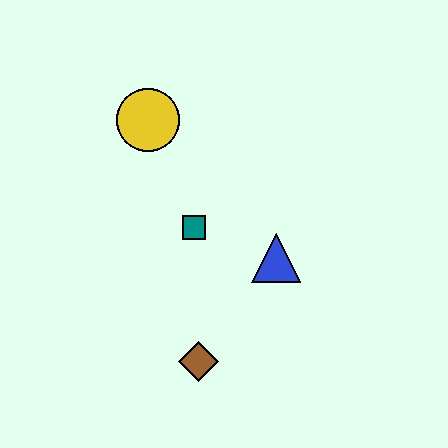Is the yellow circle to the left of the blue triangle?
Yes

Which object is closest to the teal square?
The blue triangle is closest to the teal square.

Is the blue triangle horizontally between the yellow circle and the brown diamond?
No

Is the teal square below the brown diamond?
No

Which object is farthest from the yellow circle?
The brown diamond is farthest from the yellow circle.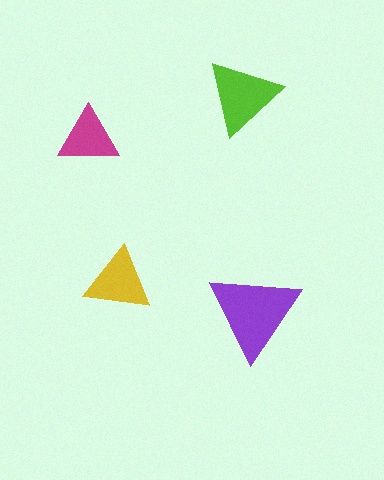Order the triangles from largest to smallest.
the purple one, the lime one, the yellow one, the magenta one.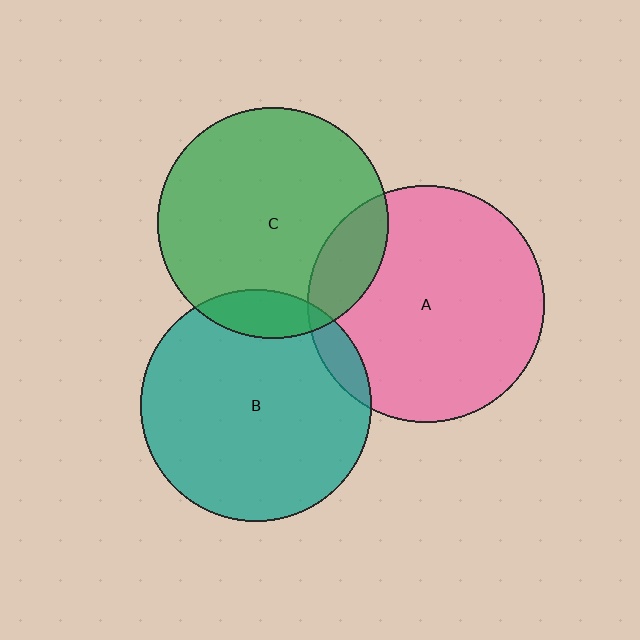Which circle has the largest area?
Circle A (pink).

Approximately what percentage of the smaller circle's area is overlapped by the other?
Approximately 10%.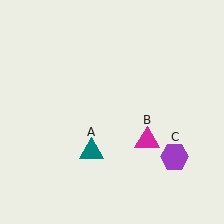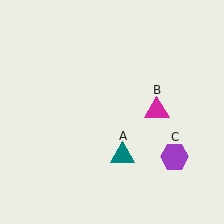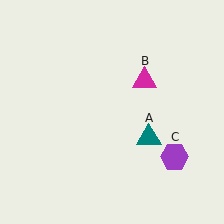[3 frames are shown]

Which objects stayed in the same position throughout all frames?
Purple hexagon (object C) remained stationary.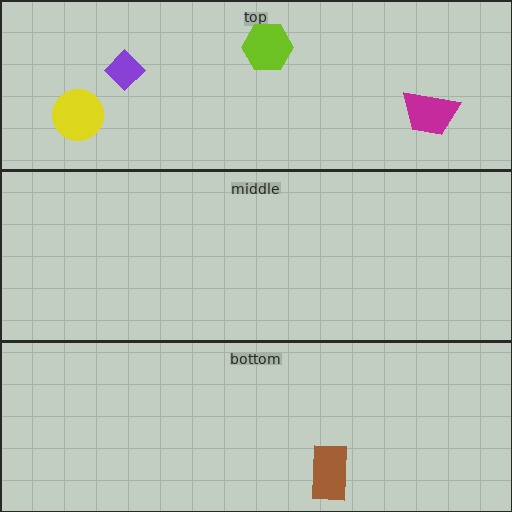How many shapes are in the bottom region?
1.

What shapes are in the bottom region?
The brown rectangle.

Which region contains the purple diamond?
The top region.